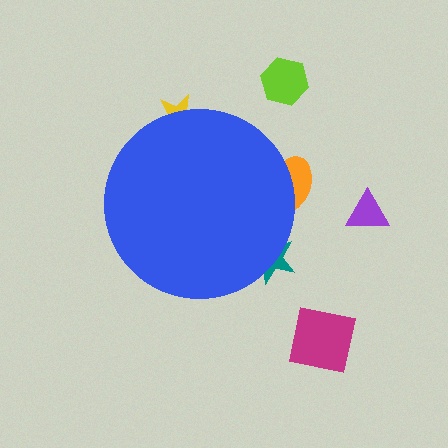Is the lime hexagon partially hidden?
No, the lime hexagon is fully visible.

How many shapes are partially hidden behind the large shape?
3 shapes are partially hidden.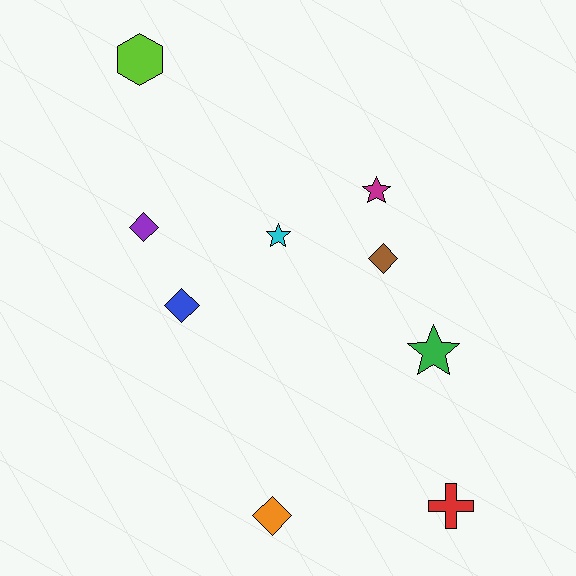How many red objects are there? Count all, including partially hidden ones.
There is 1 red object.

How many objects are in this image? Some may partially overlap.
There are 9 objects.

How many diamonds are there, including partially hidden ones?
There are 4 diamonds.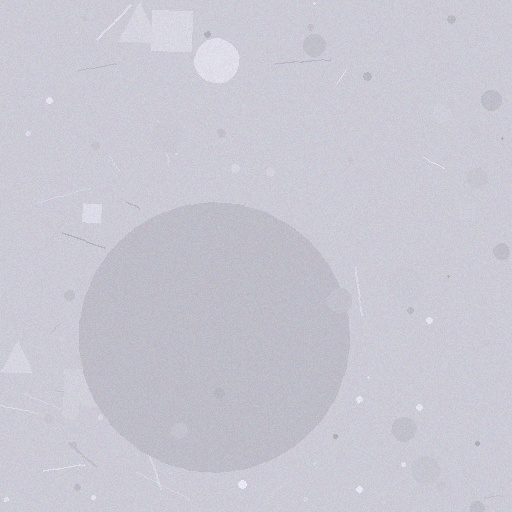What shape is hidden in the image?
A circle is hidden in the image.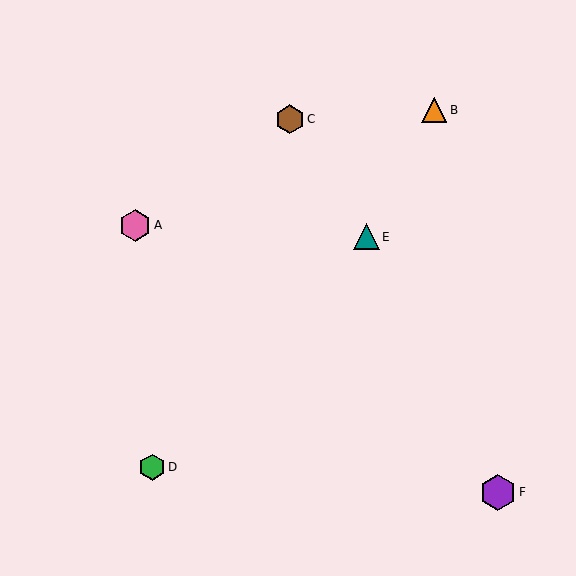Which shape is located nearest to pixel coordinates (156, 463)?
The green hexagon (labeled D) at (152, 467) is nearest to that location.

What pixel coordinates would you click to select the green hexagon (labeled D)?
Click at (152, 467) to select the green hexagon D.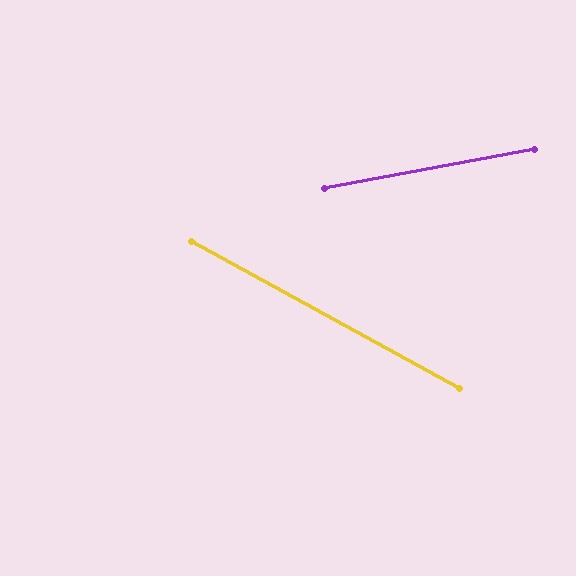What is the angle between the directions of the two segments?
Approximately 39 degrees.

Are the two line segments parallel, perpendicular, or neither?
Neither parallel nor perpendicular — they differ by about 39°.